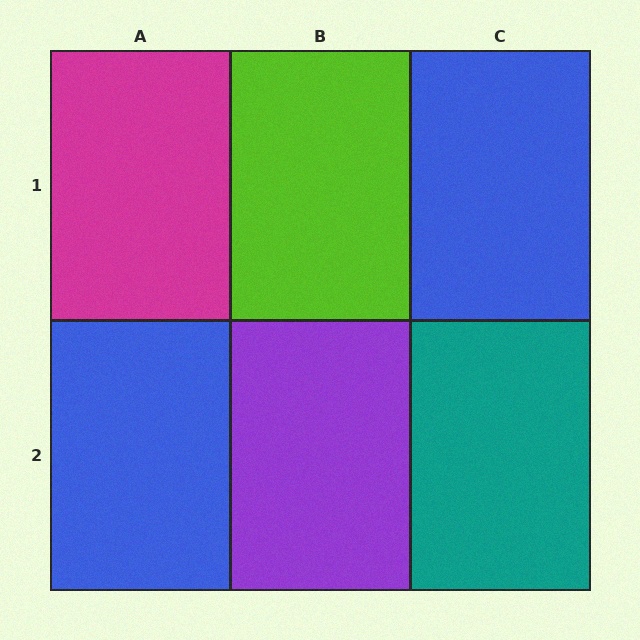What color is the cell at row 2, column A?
Blue.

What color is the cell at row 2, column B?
Purple.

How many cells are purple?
1 cell is purple.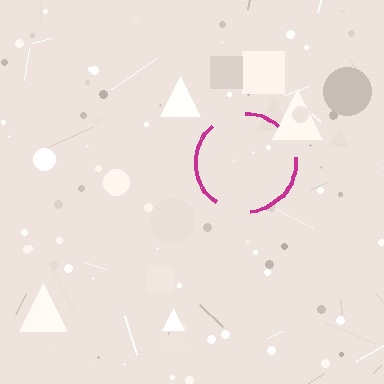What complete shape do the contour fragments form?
The contour fragments form a circle.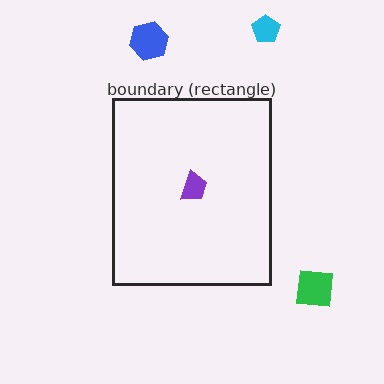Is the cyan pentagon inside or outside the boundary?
Outside.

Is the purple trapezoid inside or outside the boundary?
Inside.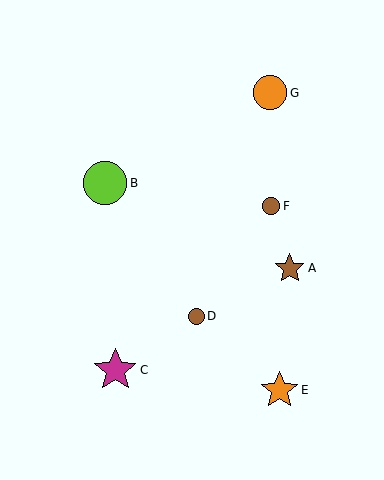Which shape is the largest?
The magenta star (labeled C) is the largest.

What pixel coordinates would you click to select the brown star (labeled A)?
Click at (290, 268) to select the brown star A.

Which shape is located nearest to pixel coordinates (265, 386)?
The orange star (labeled E) at (279, 390) is nearest to that location.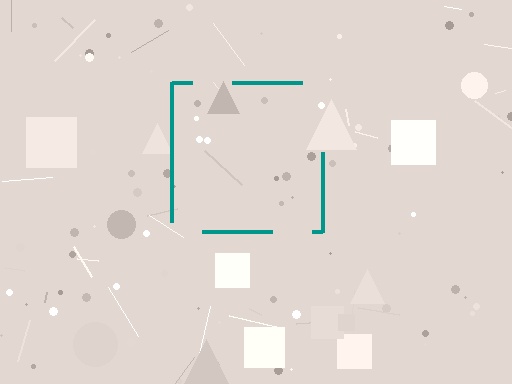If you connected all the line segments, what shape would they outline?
They would outline a square.